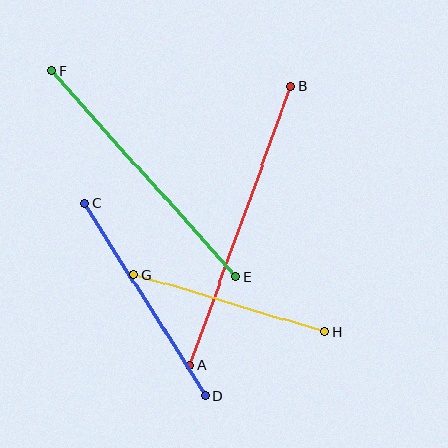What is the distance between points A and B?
The distance is approximately 296 pixels.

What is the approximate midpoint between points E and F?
The midpoint is at approximately (144, 174) pixels.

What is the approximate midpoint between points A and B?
The midpoint is at approximately (240, 226) pixels.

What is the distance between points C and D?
The distance is approximately 227 pixels.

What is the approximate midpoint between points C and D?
The midpoint is at approximately (145, 300) pixels.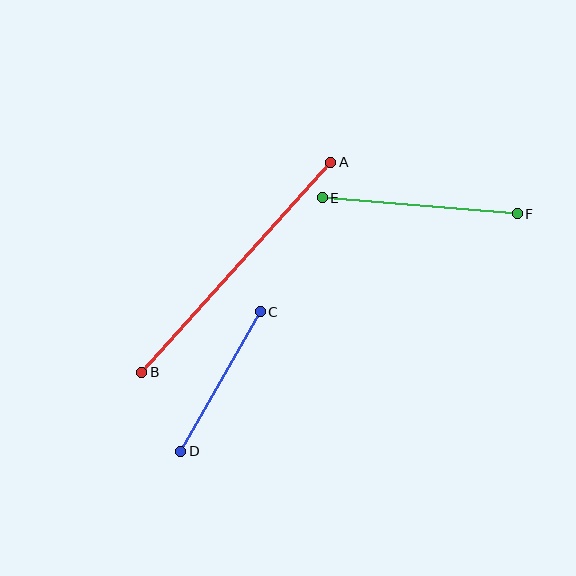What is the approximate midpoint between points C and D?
The midpoint is at approximately (221, 381) pixels.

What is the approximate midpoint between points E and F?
The midpoint is at approximately (420, 206) pixels.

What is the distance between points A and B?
The distance is approximately 282 pixels.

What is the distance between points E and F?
The distance is approximately 196 pixels.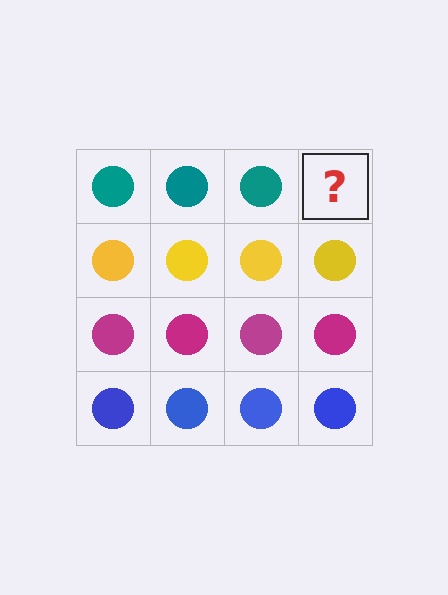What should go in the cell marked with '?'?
The missing cell should contain a teal circle.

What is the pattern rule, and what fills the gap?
The rule is that each row has a consistent color. The gap should be filled with a teal circle.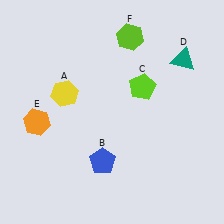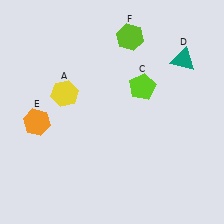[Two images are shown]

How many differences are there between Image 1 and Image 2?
There is 1 difference between the two images.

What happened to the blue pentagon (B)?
The blue pentagon (B) was removed in Image 2. It was in the bottom-left area of Image 1.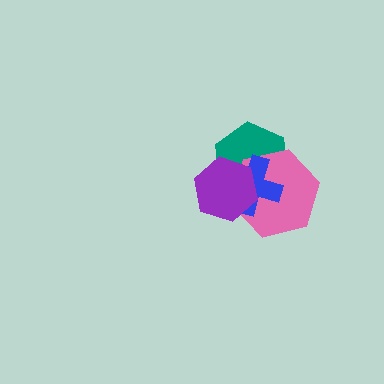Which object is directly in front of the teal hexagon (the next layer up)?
The pink hexagon is directly in front of the teal hexagon.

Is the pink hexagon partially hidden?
Yes, it is partially covered by another shape.